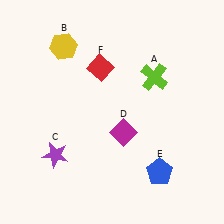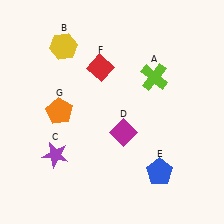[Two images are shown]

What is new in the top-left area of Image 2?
An orange pentagon (G) was added in the top-left area of Image 2.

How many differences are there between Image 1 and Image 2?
There is 1 difference between the two images.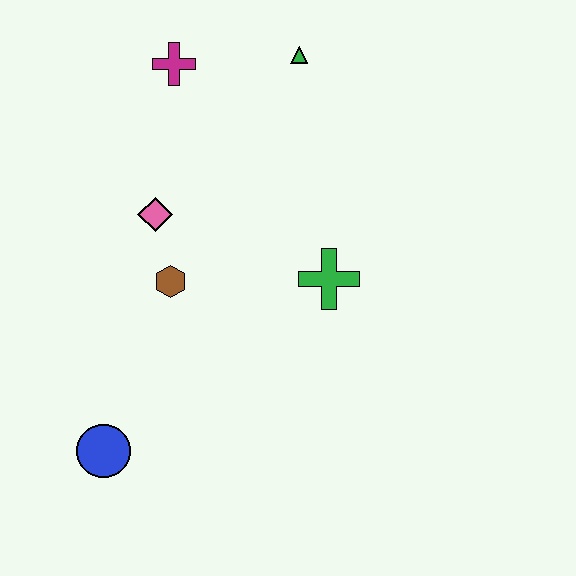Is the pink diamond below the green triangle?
Yes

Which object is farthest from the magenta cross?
The blue circle is farthest from the magenta cross.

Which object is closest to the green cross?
The brown hexagon is closest to the green cross.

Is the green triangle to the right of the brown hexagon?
Yes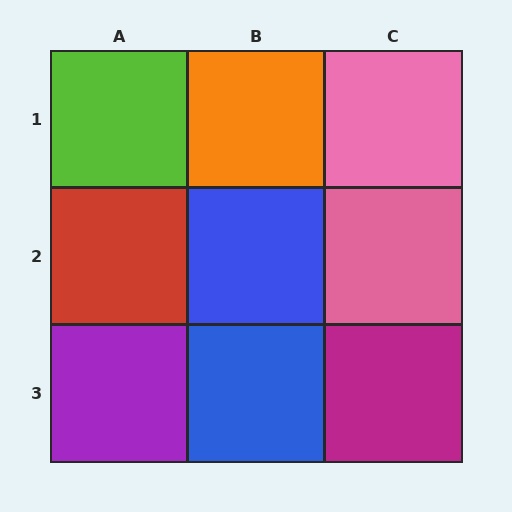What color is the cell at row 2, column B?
Blue.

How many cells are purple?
1 cell is purple.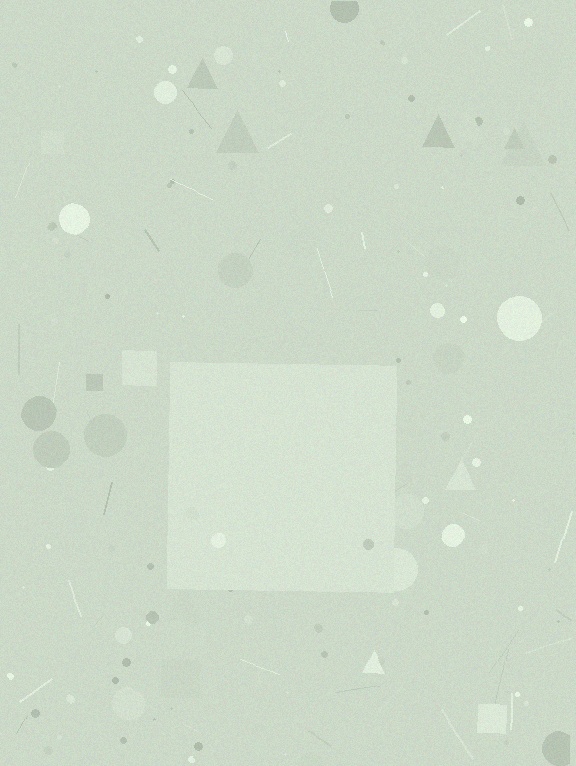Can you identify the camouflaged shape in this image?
The camouflaged shape is a square.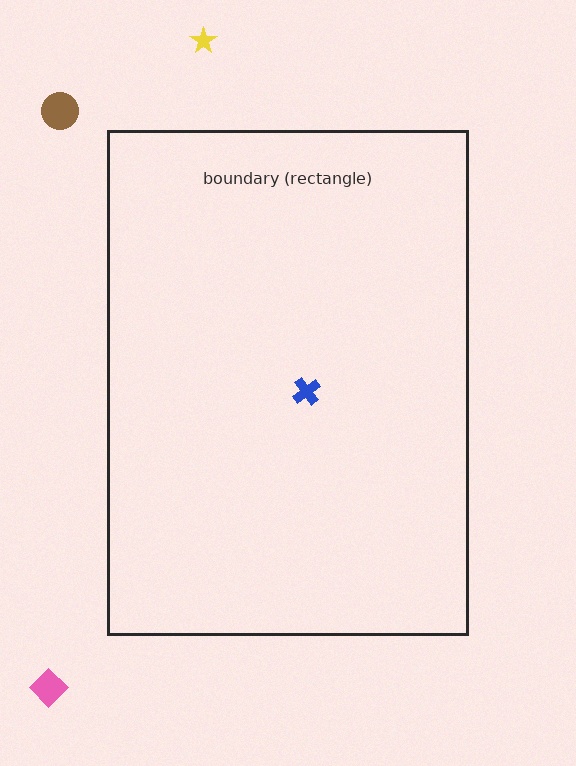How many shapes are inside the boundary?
1 inside, 3 outside.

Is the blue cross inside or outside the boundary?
Inside.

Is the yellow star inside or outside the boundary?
Outside.